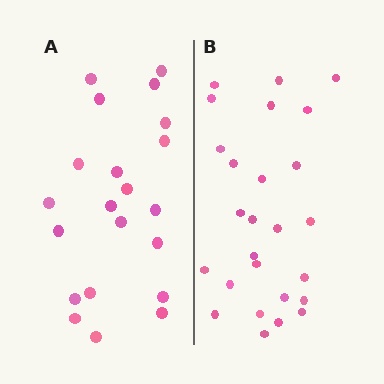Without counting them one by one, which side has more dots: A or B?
Region B (the right region) has more dots.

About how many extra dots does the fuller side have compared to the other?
Region B has about 5 more dots than region A.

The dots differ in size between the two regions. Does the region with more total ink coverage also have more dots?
No. Region A has more total ink coverage because its dots are larger, but region B actually contains more individual dots. Total area can be misleading — the number of items is what matters here.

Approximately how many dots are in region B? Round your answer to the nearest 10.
About 30 dots. (The exact count is 26, which rounds to 30.)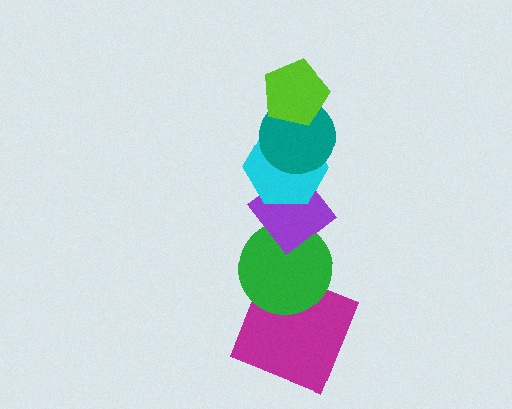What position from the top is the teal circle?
The teal circle is 2nd from the top.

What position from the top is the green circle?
The green circle is 5th from the top.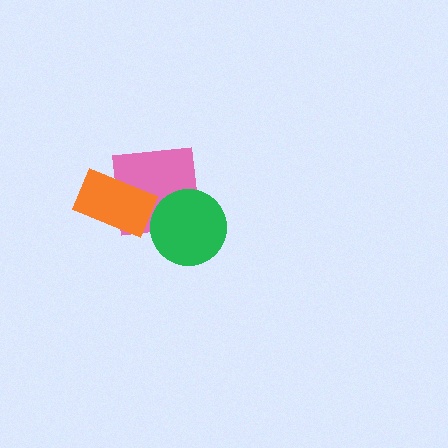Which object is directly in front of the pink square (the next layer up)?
The orange rectangle is directly in front of the pink square.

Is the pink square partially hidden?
Yes, it is partially covered by another shape.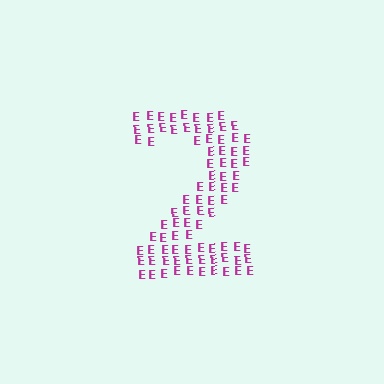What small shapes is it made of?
It is made of small letter E's.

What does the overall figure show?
The overall figure shows the digit 2.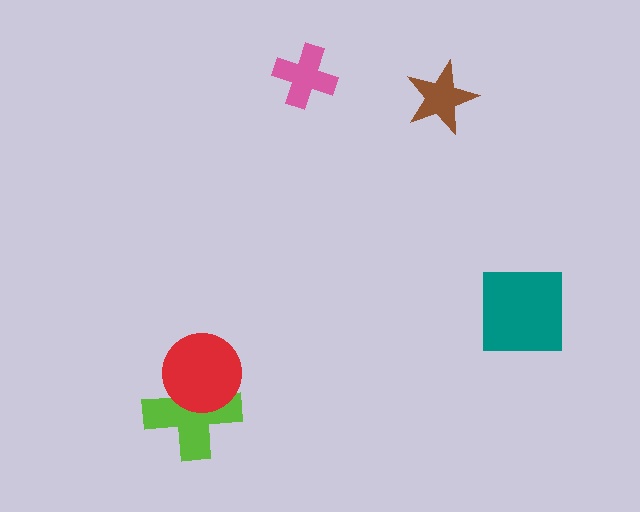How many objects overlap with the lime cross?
1 object overlaps with the lime cross.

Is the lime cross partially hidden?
Yes, it is partially covered by another shape.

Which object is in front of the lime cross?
The red circle is in front of the lime cross.